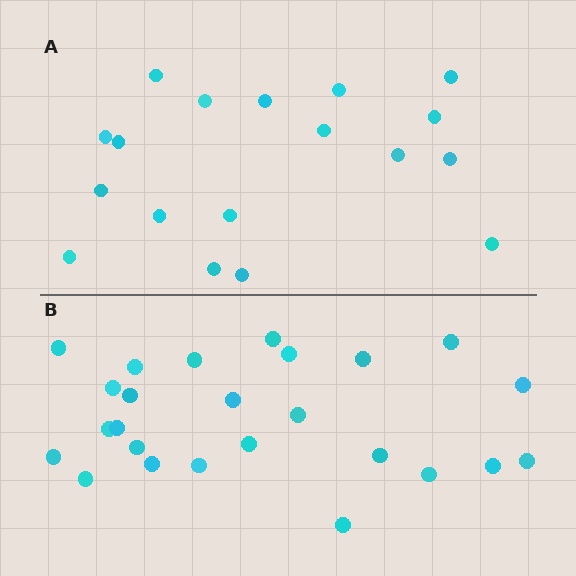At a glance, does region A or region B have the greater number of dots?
Region B (the bottom region) has more dots.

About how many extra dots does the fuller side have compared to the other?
Region B has roughly 8 or so more dots than region A.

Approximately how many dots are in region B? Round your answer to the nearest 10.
About 20 dots. (The exact count is 25, which rounds to 20.)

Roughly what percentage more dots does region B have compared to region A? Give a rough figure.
About 40% more.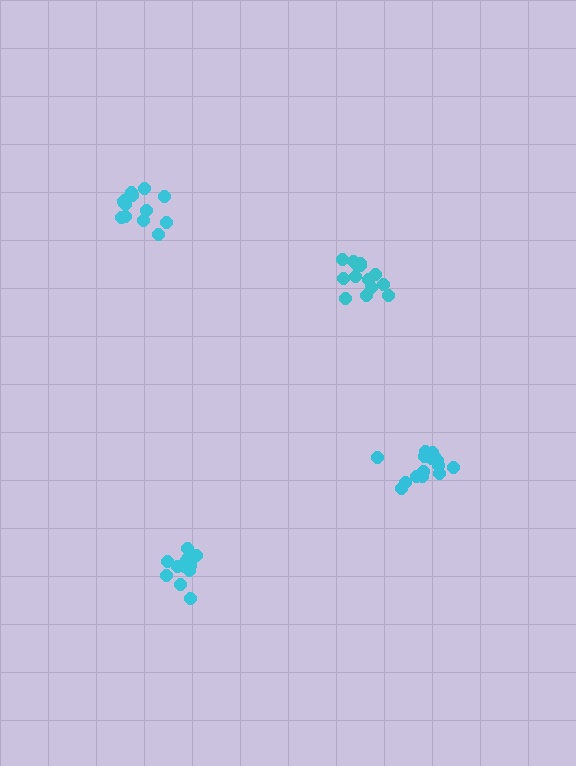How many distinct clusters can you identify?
There are 4 distinct clusters.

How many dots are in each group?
Group 1: 15 dots, Group 2: 15 dots, Group 3: 14 dots, Group 4: 16 dots (60 total).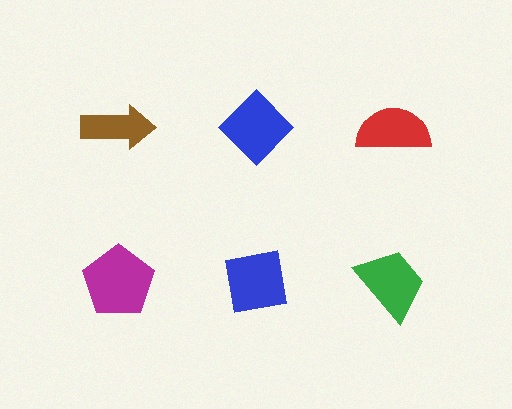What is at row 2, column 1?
A magenta pentagon.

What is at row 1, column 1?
A brown arrow.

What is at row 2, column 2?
A blue square.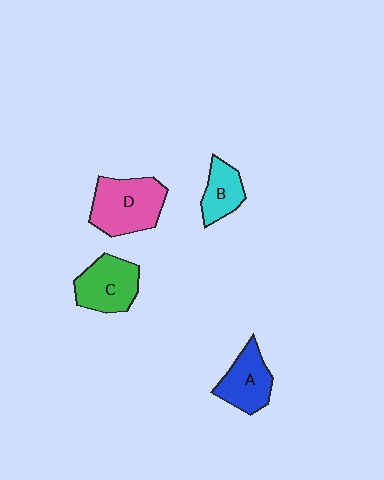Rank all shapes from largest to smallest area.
From largest to smallest: D (pink), C (green), A (blue), B (cyan).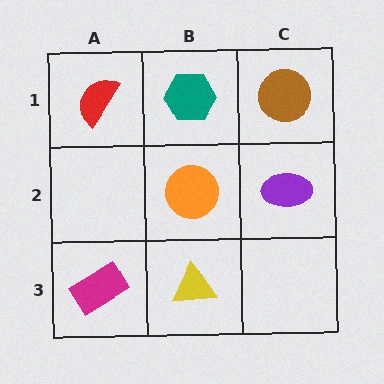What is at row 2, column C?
A purple ellipse.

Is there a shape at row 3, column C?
No, that cell is empty.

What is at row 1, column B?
A teal hexagon.